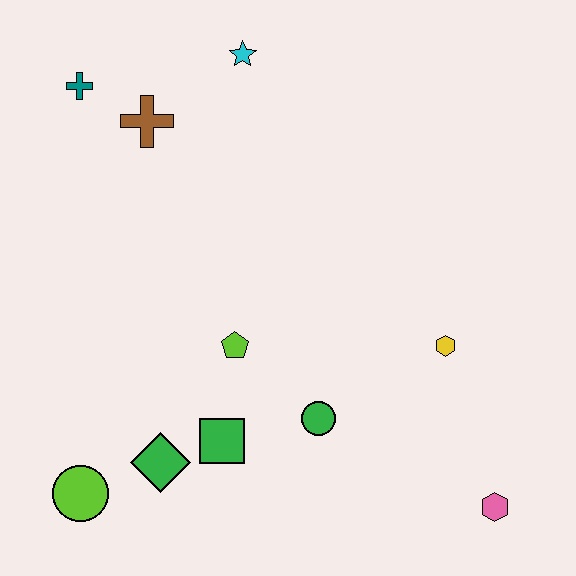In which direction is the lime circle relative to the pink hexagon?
The lime circle is to the left of the pink hexagon.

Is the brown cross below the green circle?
No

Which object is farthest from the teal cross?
The pink hexagon is farthest from the teal cross.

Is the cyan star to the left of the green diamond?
No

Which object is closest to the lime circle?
The green diamond is closest to the lime circle.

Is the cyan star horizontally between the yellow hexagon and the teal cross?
Yes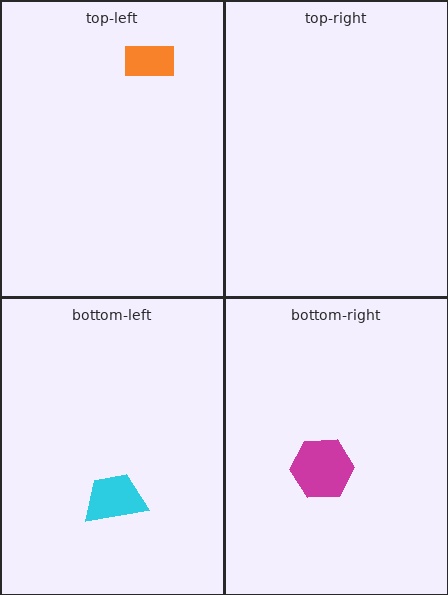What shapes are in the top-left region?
The orange rectangle.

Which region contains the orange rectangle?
The top-left region.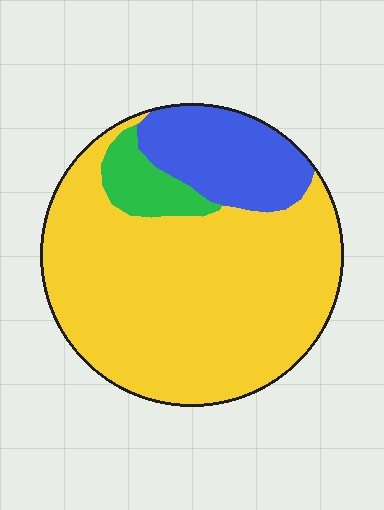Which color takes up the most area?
Yellow, at roughly 75%.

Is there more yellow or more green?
Yellow.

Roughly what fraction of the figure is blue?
Blue covers around 20% of the figure.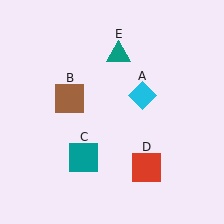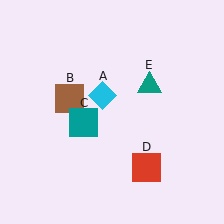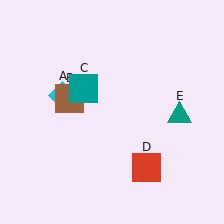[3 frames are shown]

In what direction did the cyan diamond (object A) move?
The cyan diamond (object A) moved left.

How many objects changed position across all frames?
3 objects changed position: cyan diamond (object A), teal square (object C), teal triangle (object E).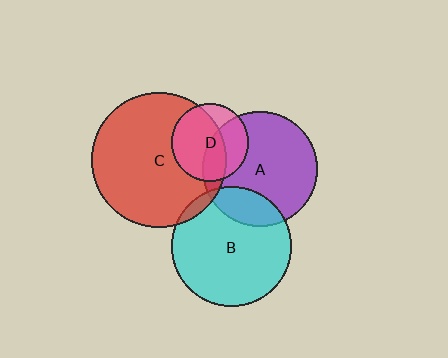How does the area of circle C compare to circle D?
Approximately 3.1 times.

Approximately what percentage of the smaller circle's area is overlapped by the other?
Approximately 20%.